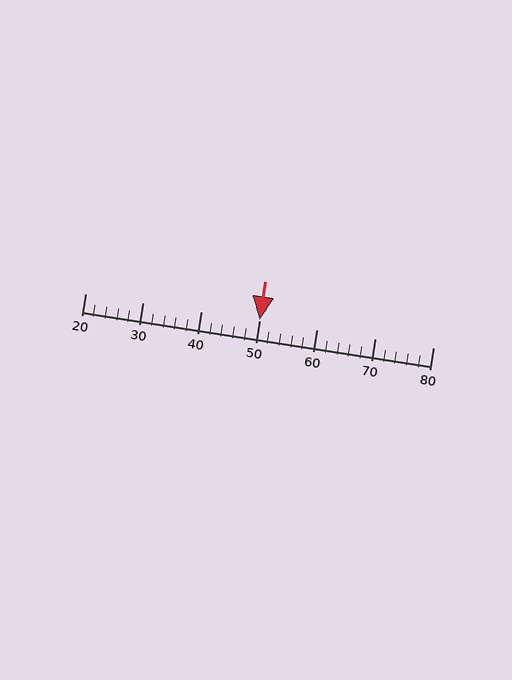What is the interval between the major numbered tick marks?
The major tick marks are spaced 10 units apart.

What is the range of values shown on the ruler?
The ruler shows values from 20 to 80.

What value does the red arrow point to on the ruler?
The red arrow points to approximately 50.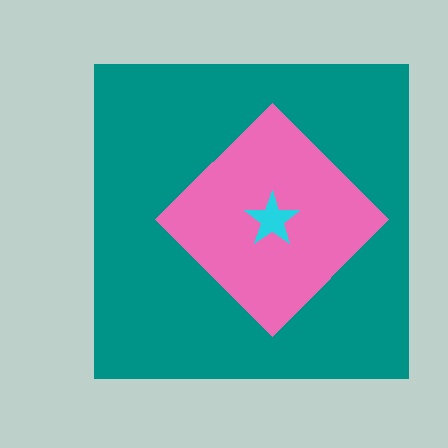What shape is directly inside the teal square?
The pink diamond.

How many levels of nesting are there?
3.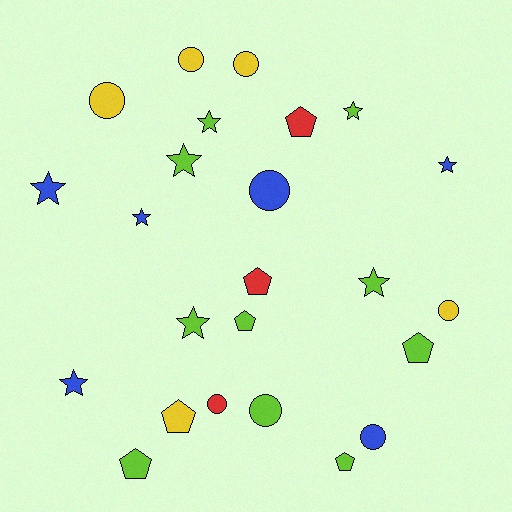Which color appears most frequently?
Lime, with 10 objects.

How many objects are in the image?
There are 24 objects.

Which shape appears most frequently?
Star, with 9 objects.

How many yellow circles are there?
There are 4 yellow circles.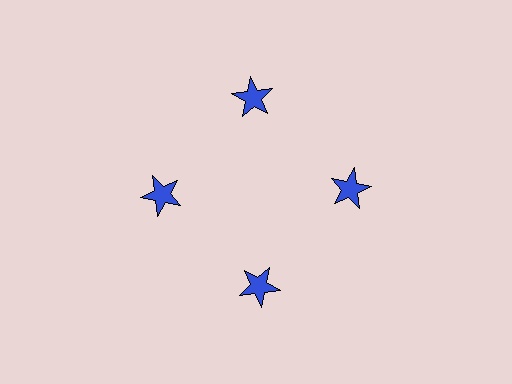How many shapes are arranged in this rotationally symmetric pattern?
There are 4 shapes, arranged in 4 groups of 1.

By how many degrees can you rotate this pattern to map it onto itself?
The pattern maps onto itself every 90 degrees of rotation.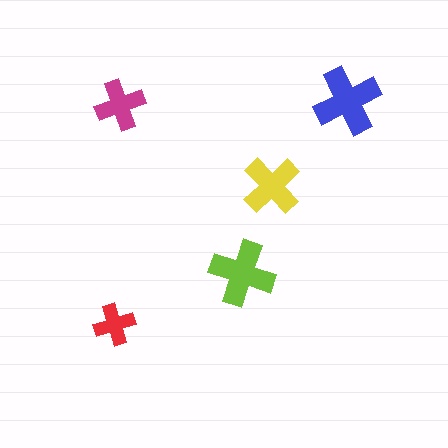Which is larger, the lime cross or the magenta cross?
The lime one.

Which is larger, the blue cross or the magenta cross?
The blue one.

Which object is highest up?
The blue cross is topmost.